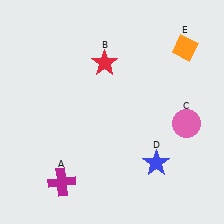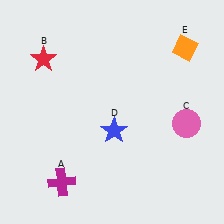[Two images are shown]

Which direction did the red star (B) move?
The red star (B) moved left.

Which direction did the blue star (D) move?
The blue star (D) moved left.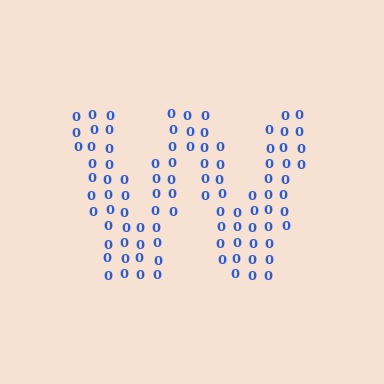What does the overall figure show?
The overall figure shows the letter W.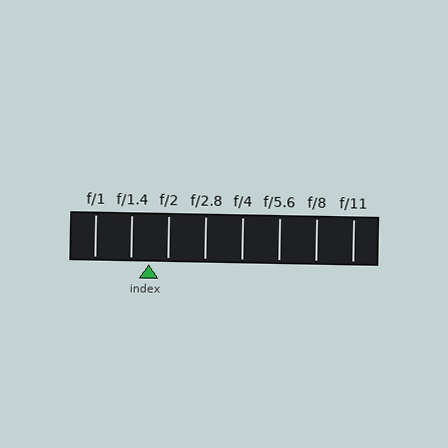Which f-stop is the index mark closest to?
The index mark is closest to f/1.4.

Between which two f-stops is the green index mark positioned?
The index mark is between f/1.4 and f/2.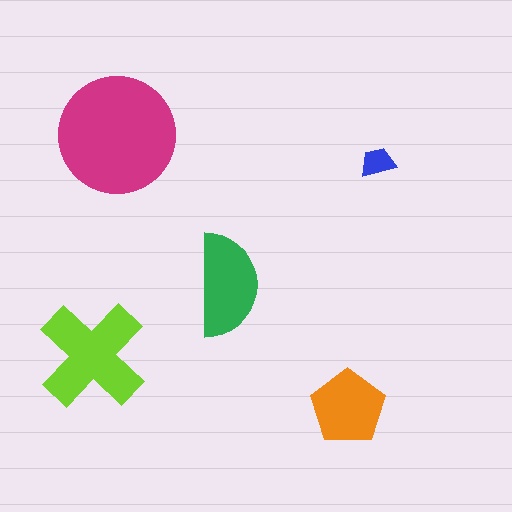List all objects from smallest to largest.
The blue trapezoid, the orange pentagon, the green semicircle, the lime cross, the magenta circle.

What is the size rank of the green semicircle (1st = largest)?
3rd.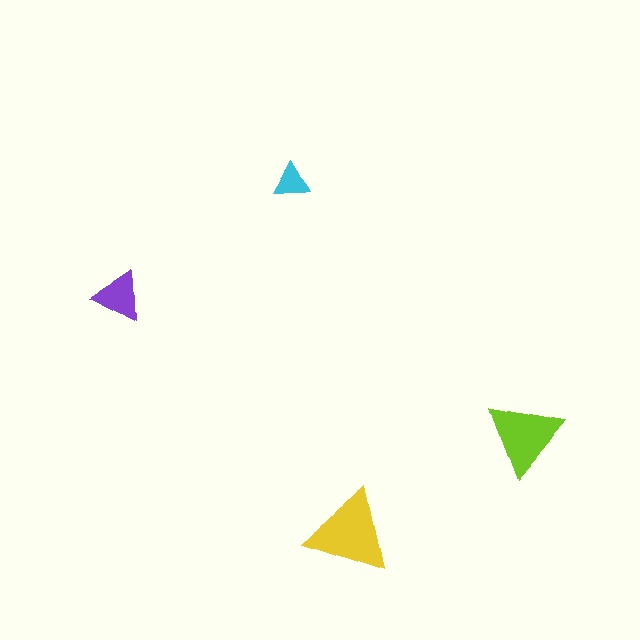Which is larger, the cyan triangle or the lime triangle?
The lime one.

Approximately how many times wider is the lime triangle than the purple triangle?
About 1.5 times wider.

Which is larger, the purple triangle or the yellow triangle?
The yellow one.